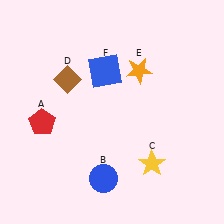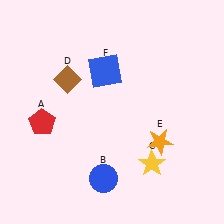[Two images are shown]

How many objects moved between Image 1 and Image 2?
1 object moved between the two images.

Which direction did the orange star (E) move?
The orange star (E) moved down.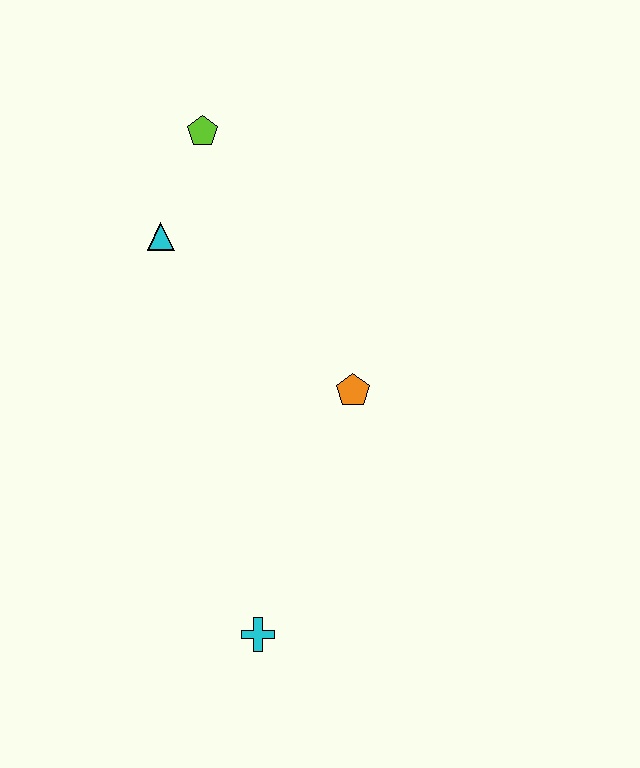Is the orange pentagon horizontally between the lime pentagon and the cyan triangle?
No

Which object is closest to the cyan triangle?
The lime pentagon is closest to the cyan triangle.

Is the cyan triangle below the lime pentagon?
Yes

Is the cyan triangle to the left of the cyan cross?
Yes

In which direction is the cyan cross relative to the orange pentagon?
The cyan cross is below the orange pentagon.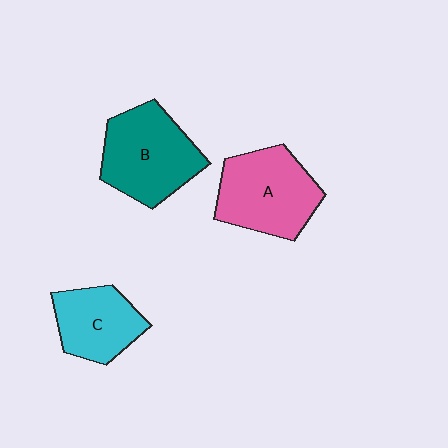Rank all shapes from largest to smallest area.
From largest to smallest: B (teal), A (pink), C (cyan).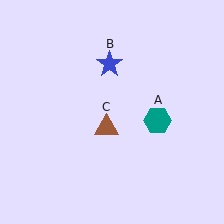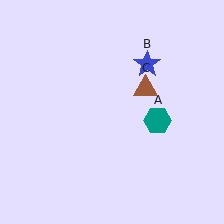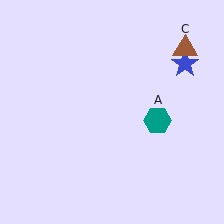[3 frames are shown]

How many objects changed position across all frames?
2 objects changed position: blue star (object B), brown triangle (object C).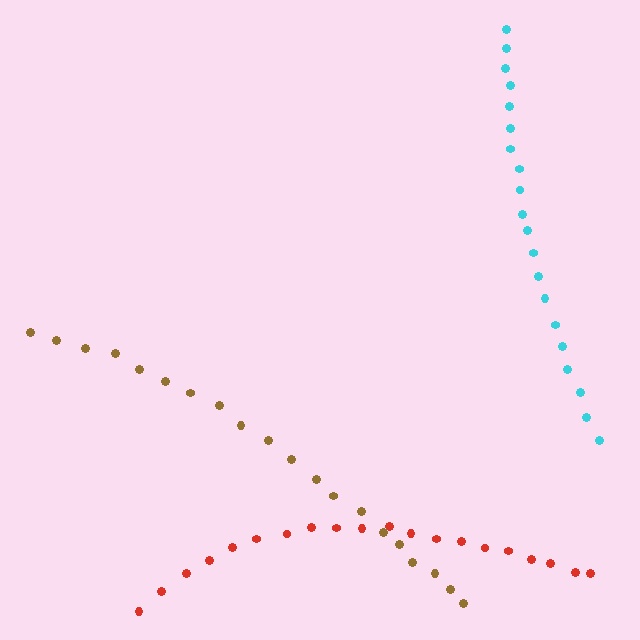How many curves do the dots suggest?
There are 3 distinct paths.